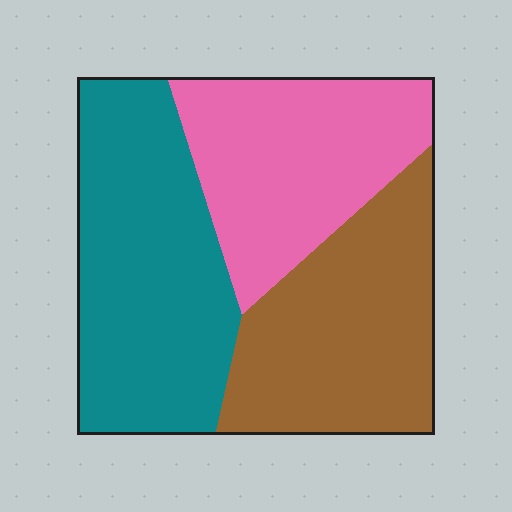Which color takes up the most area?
Teal, at roughly 40%.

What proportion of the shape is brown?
Brown covers roughly 30% of the shape.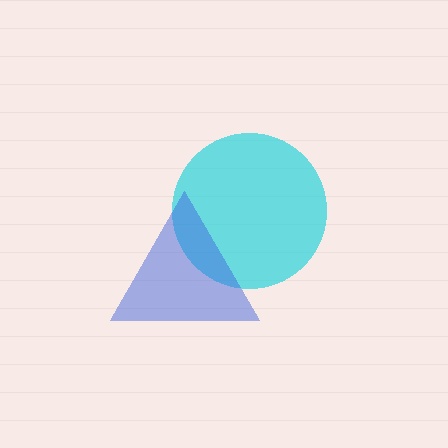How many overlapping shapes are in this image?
There are 2 overlapping shapes in the image.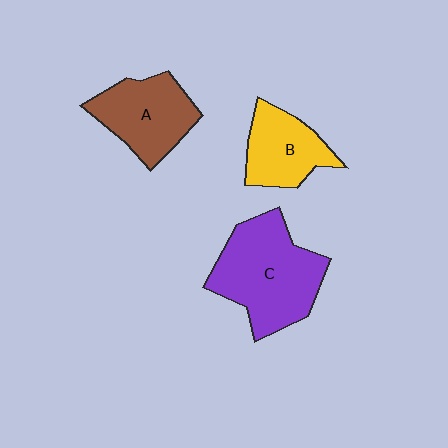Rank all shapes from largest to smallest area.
From largest to smallest: C (purple), A (brown), B (yellow).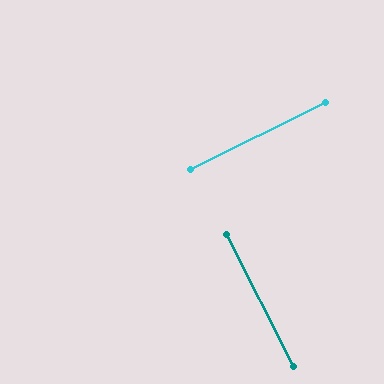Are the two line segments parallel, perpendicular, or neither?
Perpendicular — they meet at approximately 90°.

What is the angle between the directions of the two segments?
Approximately 90 degrees.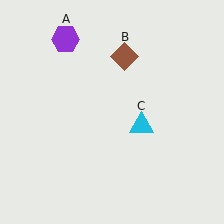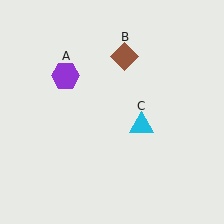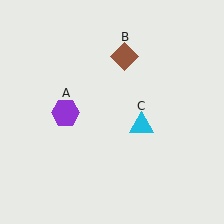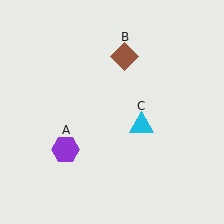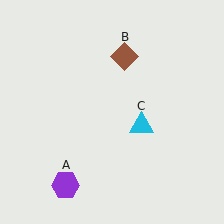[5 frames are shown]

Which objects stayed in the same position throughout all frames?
Brown diamond (object B) and cyan triangle (object C) remained stationary.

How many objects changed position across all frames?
1 object changed position: purple hexagon (object A).